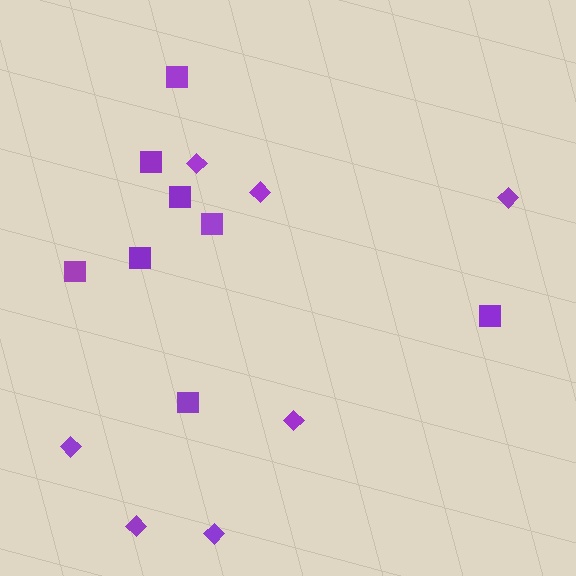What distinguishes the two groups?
There are 2 groups: one group of squares (8) and one group of diamonds (7).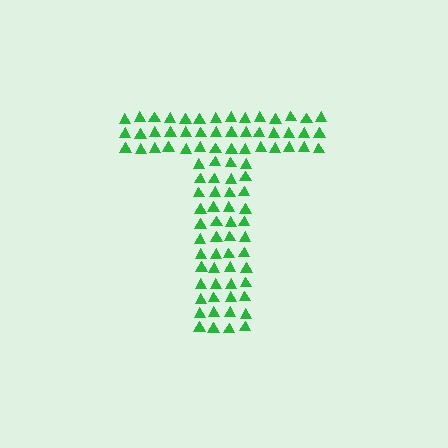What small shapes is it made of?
It is made of small triangles.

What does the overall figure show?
The overall figure shows the letter T.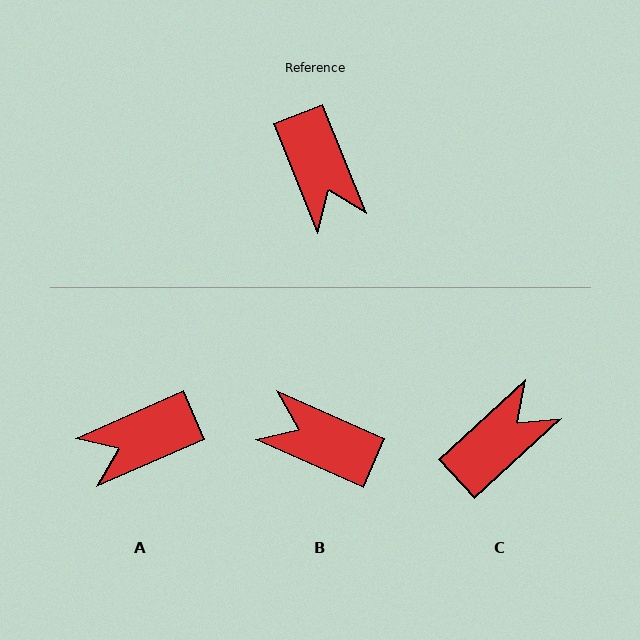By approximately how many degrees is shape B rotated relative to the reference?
Approximately 136 degrees clockwise.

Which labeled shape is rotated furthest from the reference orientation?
B, about 136 degrees away.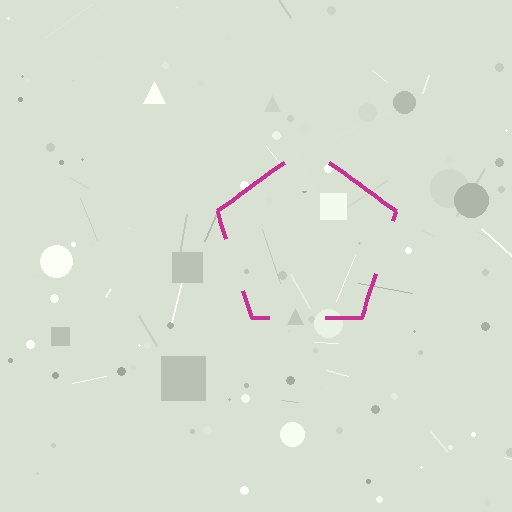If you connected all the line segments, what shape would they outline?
They would outline a pentagon.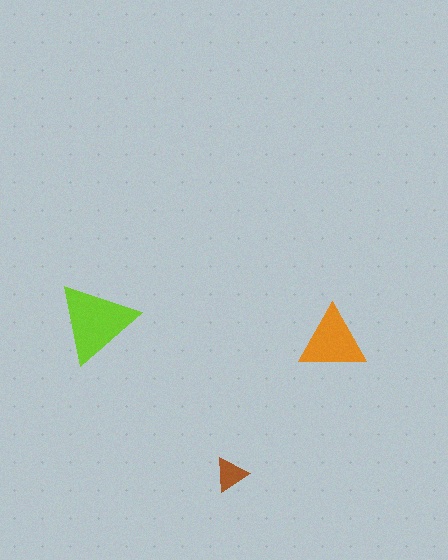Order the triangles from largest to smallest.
the lime one, the orange one, the brown one.